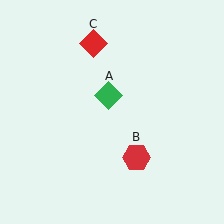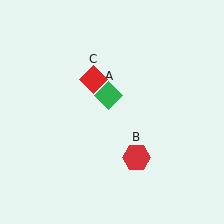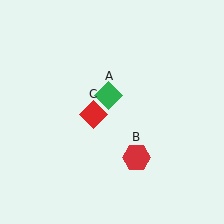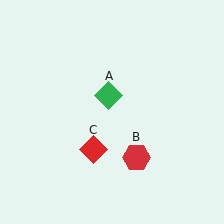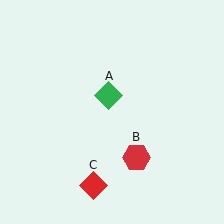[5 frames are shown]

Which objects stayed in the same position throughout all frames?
Green diamond (object A) and red hexagon (object B) remained stationary.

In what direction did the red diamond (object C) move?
The red diamond (object C) moved down.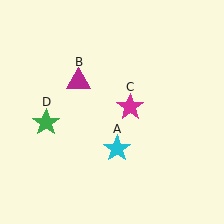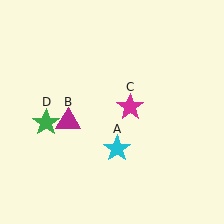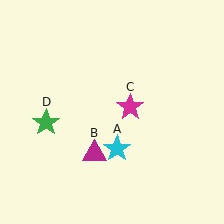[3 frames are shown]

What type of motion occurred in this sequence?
The magenta triangle (object B) rotated counterclockwise around the center of the scene.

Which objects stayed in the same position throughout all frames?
Cyan star (object A) and magenta star (object C) and green star (object D) remained stationary.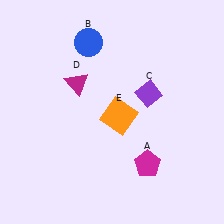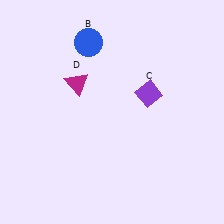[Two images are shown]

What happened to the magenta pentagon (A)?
The magenta pentagon (A) was removed in Image 2. It was in the bottom-right area of Image 1.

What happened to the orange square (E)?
The orange square (E) was removed in Image 2. It was in the bottom-right area of Image 1.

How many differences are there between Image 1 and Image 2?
There are 2 differences between the two images.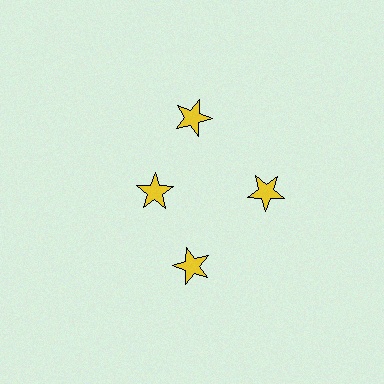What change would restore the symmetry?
The symmetry would be restored by moving it outward, back onto the ring so that all 4 stars sit at equal angles and equal distance from the center.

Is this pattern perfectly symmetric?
No. The 4 yellow stars are arranged in a ring, but one element near the 9 o'clock position is pulled inward toward the center, breaking the 4-fold rotational symmetry.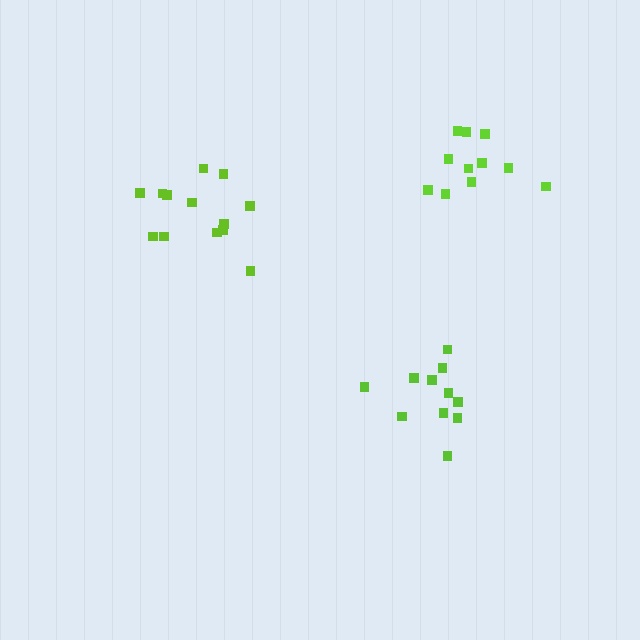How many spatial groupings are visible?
There are 3 spatial groupings.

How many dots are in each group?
Group 1: 11 dots, Group 2: 11 dots, Group 3: 13 dots (35 total).